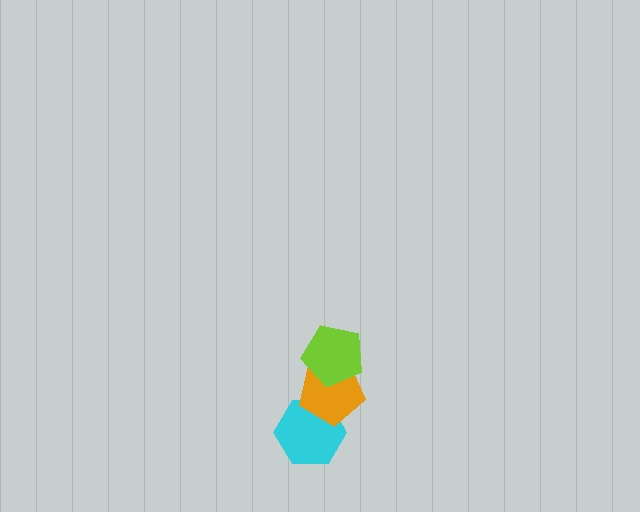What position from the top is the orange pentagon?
The orange pentagon is 2nd from the top.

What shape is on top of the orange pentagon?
The lime pentagon is on top of the orange pentagon.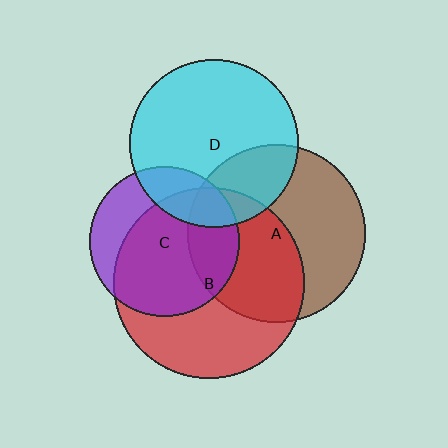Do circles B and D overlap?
Yes.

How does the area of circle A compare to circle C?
Approximately 1.4 times.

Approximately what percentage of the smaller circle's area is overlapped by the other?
Approximately 15%.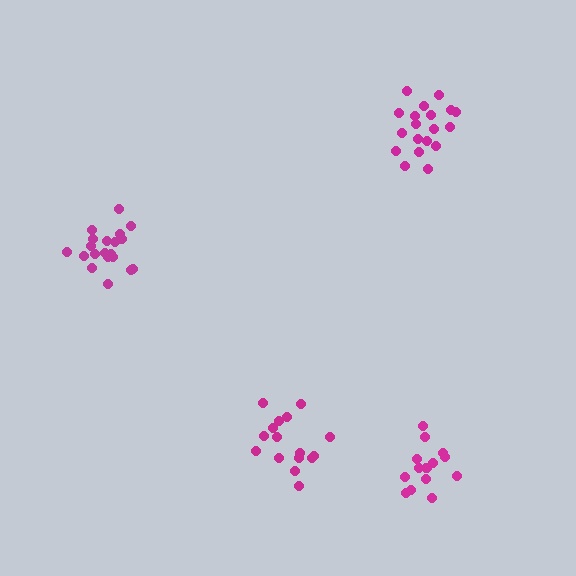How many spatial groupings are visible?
There are 4 spatial groupings.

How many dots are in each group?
Group 1: 16 dots, Group 2: 20 dots, Group 3: 19 dots, Group 4: 15 dots (70 total).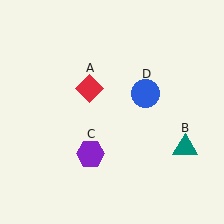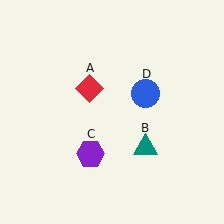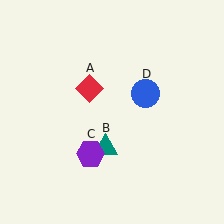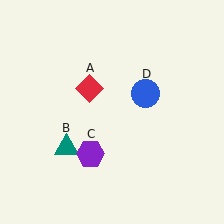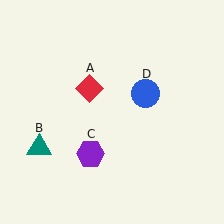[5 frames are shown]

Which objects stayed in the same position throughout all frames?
Red diamond (object A) and purple hexagon (object C) and blue circle (object D) remained stationary.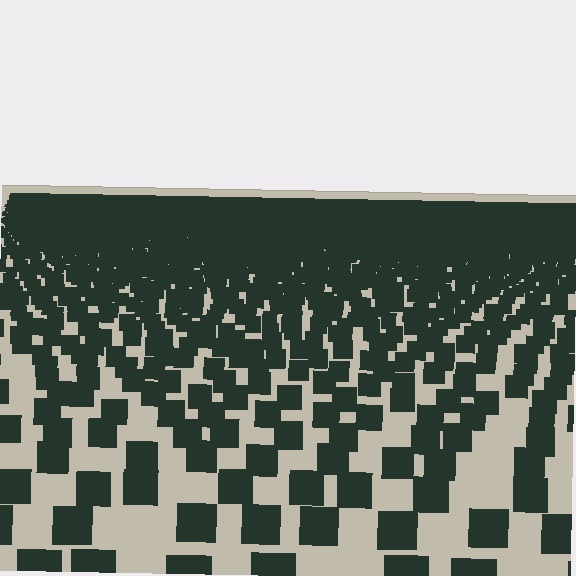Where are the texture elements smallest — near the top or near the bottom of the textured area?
Near the top.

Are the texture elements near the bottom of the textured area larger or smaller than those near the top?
Larger. Near the bottom, elements are closer to the viewer and appear at a bigger on-screen size.